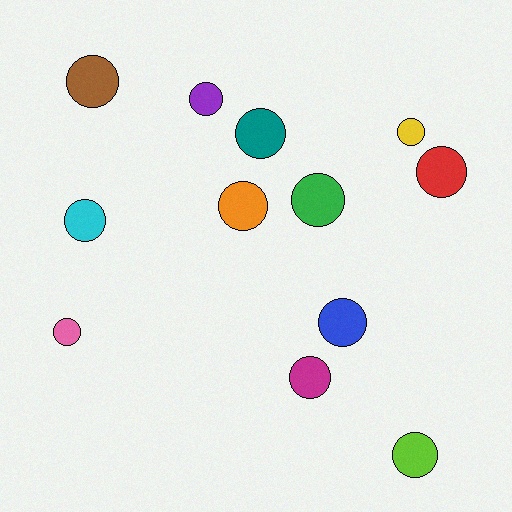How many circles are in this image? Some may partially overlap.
There are 12 circles.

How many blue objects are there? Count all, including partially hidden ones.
There is 1 blue object.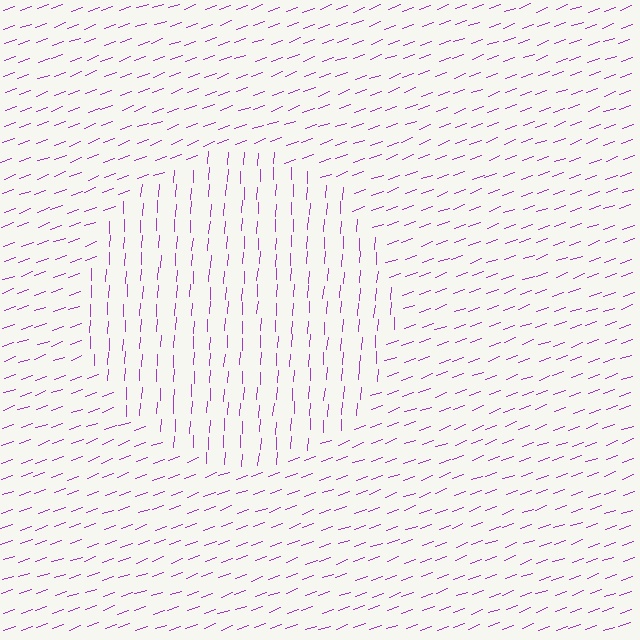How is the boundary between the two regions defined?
The boundary is defined purely by a change in line orientation (approximately 66 degrees difference). All lines are the same color and thickness.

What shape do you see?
I see a circle.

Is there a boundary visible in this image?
Yes, there is a texture boundary formed by a change in line orientation.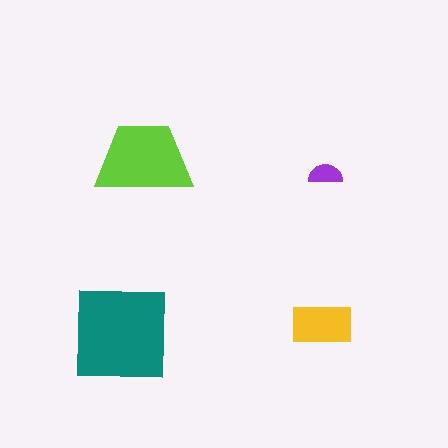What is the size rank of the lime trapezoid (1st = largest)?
2nd.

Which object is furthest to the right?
The purple semicircle is rightmost.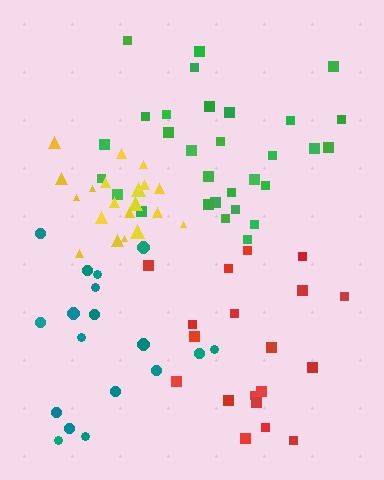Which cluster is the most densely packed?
Yellow.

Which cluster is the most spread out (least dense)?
Teal.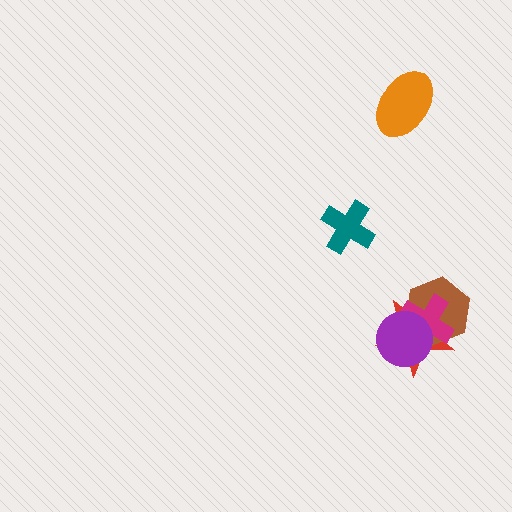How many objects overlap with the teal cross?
0 objects overlap with the teal cross.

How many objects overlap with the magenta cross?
3 objects overlap with the magenta cross.